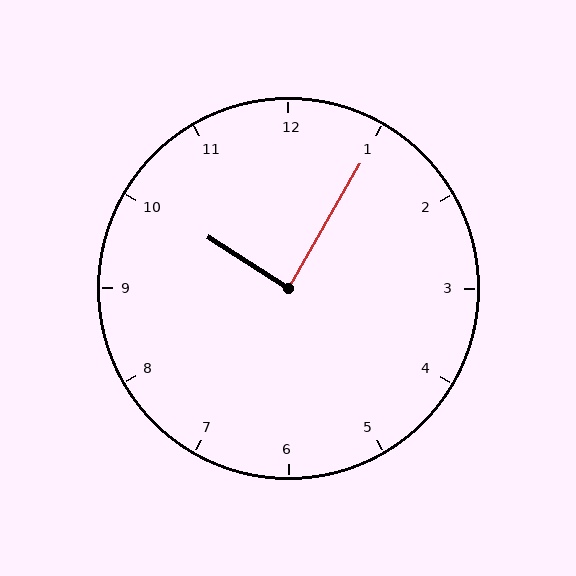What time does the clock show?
10:05.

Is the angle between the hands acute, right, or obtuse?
It is right.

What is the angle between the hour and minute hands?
Approximately 88 degrees.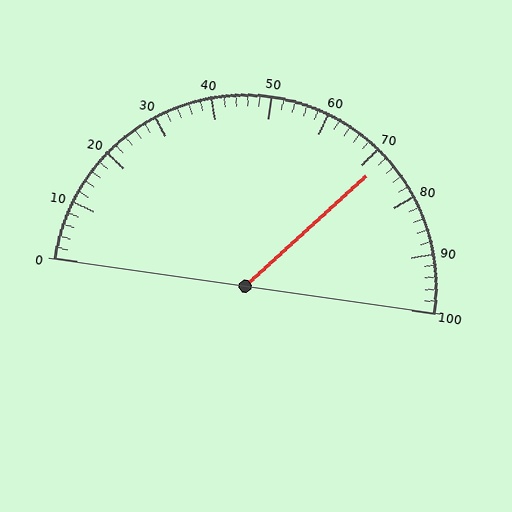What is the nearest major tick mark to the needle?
The nearest major tick mark is 70.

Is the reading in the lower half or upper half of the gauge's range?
The reading is in the upper half of the range (0 to 100).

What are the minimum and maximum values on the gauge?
The gauge ranges from 0 to 100.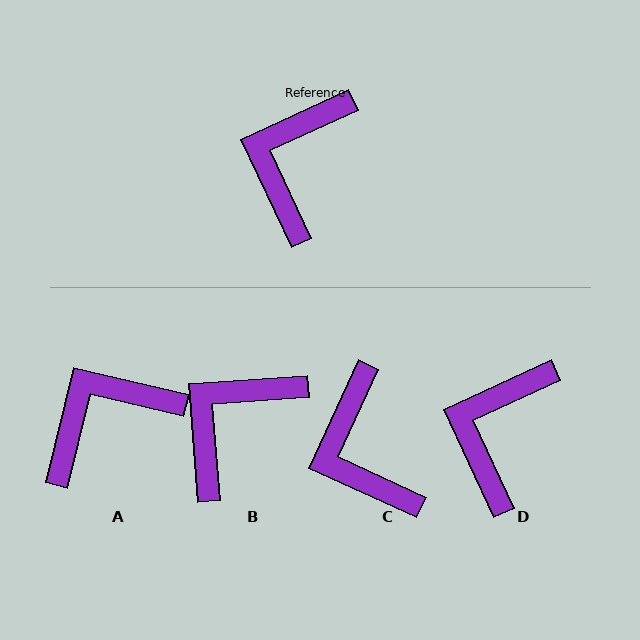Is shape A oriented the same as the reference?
No, it is off by about 38 degrees.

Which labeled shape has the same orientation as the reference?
D.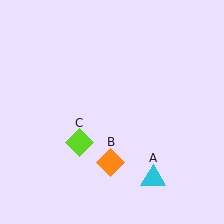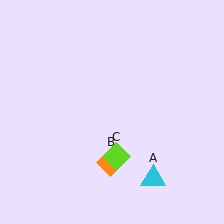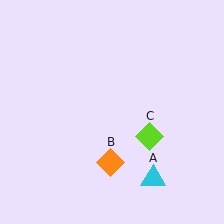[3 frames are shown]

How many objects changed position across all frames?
1 object changed position: lime diamond (object C).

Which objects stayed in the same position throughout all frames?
Cyan triangle (object A) and orange diamond (object B) remained stationary.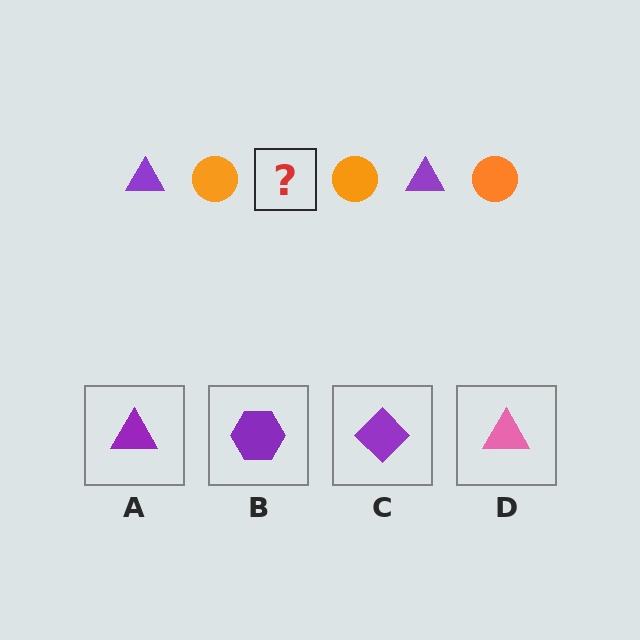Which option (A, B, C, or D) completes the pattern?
A.